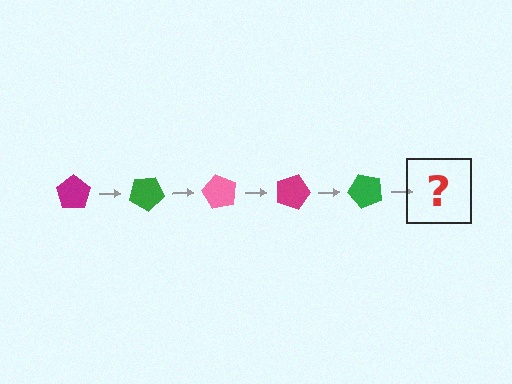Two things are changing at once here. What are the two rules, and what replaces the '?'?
The two rules are that it rotates 30 degrees each step and the color cycles through magenta, green, and pink. The '?' should be a pink pentagon, rotated 150 degrees from the start.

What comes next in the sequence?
The next element should be a pink pentagon, rotated 150 degrees from the start.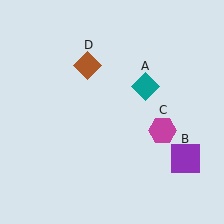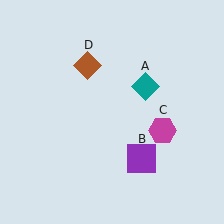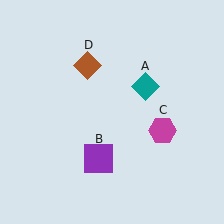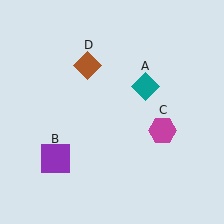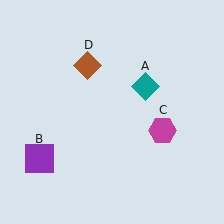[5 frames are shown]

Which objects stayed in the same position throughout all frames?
Teal diamond (object A) and magenta hexagon (object C) and brown diamond (object D) remained stationary.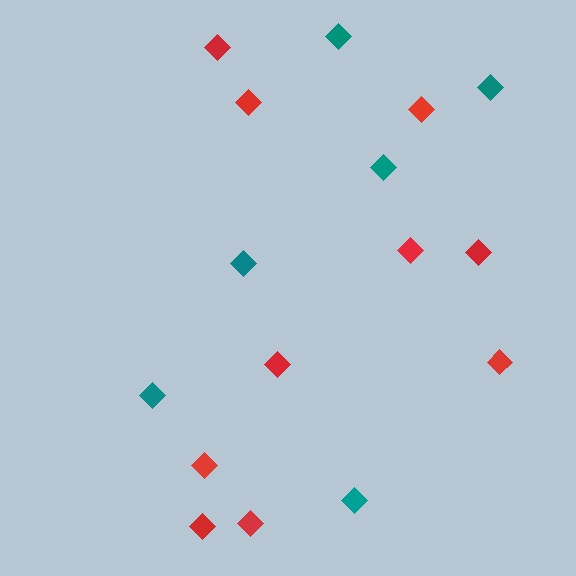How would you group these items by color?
There are 2 groups: one group of teal diamonds (6) and one group of red diamonds (10).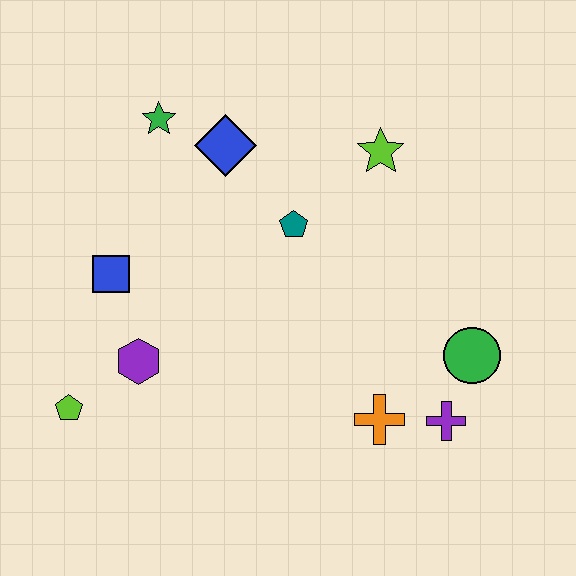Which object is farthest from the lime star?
The lime pentagon is farthest from the lime star.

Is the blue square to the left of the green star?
Yes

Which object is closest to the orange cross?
The purple cross is closest to the orange cross.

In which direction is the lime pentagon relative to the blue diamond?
The lime pentagon is below the blue diamond.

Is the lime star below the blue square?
No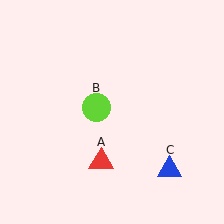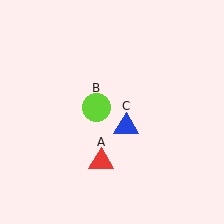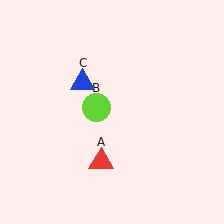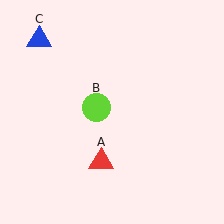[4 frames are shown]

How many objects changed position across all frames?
1 object changed position: blue triangle (object C).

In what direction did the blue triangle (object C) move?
The blue triangle (object C) moved up and to the left.